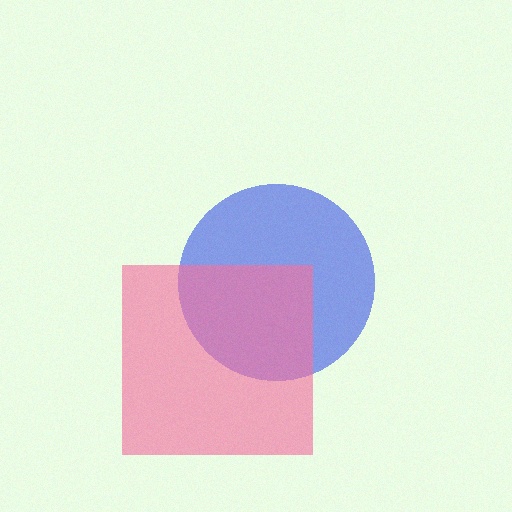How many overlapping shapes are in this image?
There are 2 overlapping shapes in the image.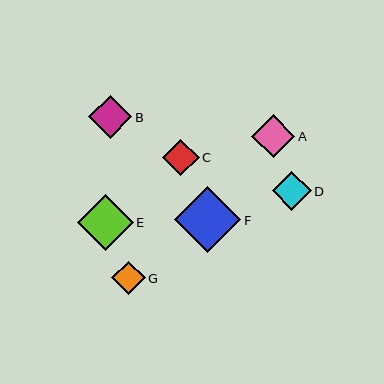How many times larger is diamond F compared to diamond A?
Diamond F is approximately 1.5 times the size of diamond A.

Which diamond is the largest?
Diamond F is the largest with a size of approximately 66 pixels.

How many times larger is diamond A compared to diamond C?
Diamond A is approximately 1.2 times the size of diamond C.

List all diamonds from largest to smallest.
From largest to smallest: F, E, A, B, D, C, G.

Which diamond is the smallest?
Diamond G is the smallest with a size of approximately 33 pixels.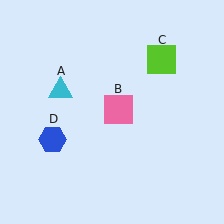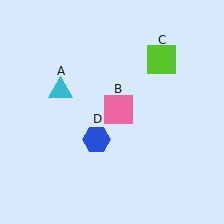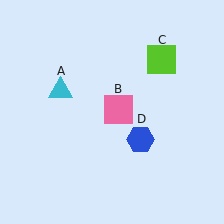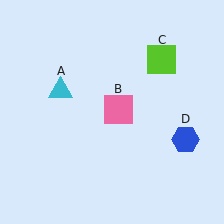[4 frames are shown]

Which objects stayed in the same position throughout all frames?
Cyan triangle (object A) and pink square (object B) and lime square (object C) remained stationary.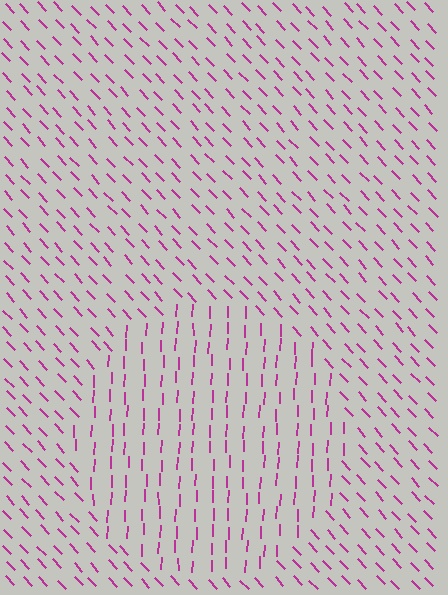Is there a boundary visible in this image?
Yes, there is a texture boundary formed by a change in line orientation.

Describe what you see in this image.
The image is filled with small magenta line segments. A circle region in the image has lines oriented differently from the surrounding lines, creating a visible texture boundary.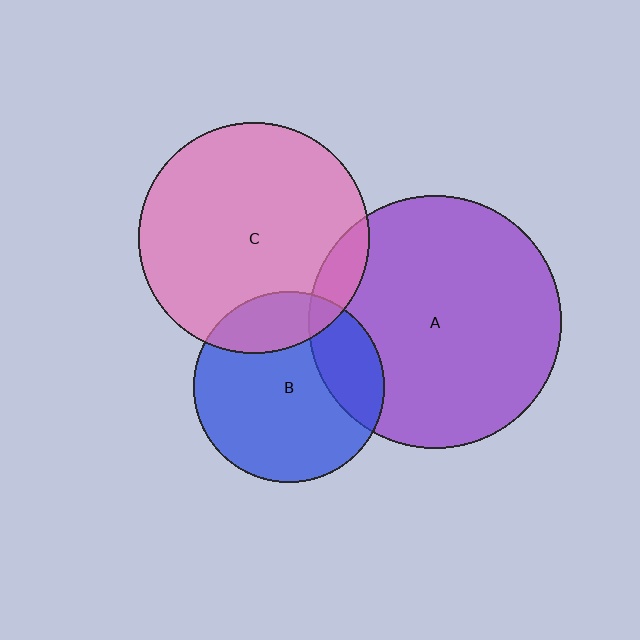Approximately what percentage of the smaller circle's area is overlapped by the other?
Approximately 20%.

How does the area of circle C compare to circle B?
Approximately 1.5 times.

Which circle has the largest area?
Circle A (purple).